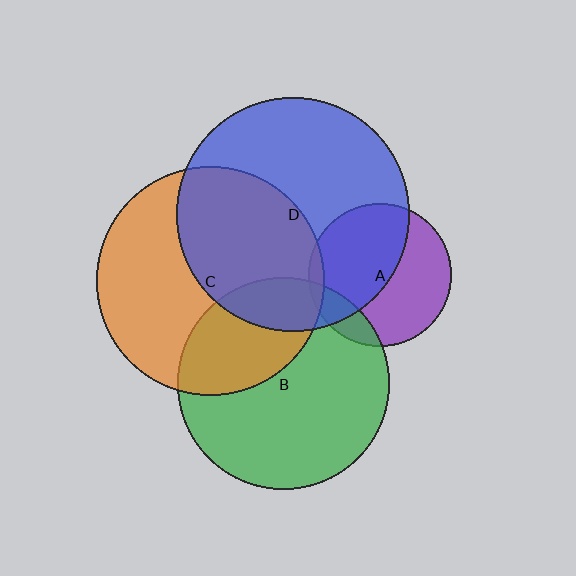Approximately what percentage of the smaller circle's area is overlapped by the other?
Approximately 35%.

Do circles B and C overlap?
Yes.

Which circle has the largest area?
Circle D (blue).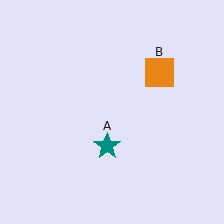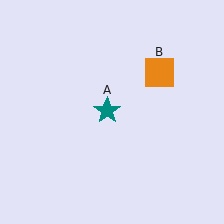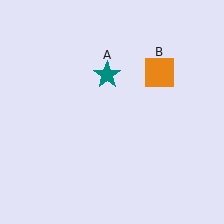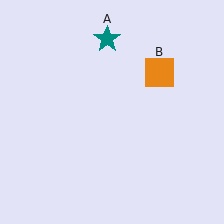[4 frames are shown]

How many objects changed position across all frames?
1 object changed position: teal star (object A).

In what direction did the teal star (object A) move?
The teal star (object A) moved up.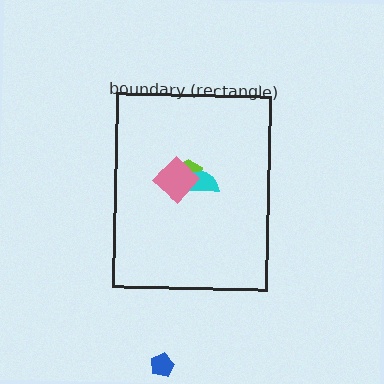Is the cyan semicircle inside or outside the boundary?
Inside.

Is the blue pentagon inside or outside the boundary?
Outside.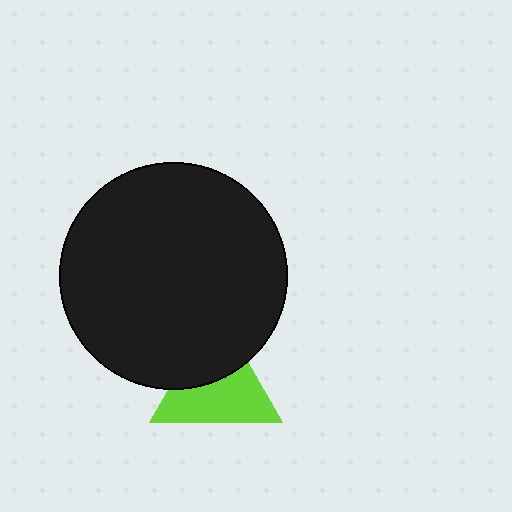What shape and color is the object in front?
The object in front is a black circle.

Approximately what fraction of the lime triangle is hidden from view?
Roughly 40% of the lime triangle is hidden behind the black circle.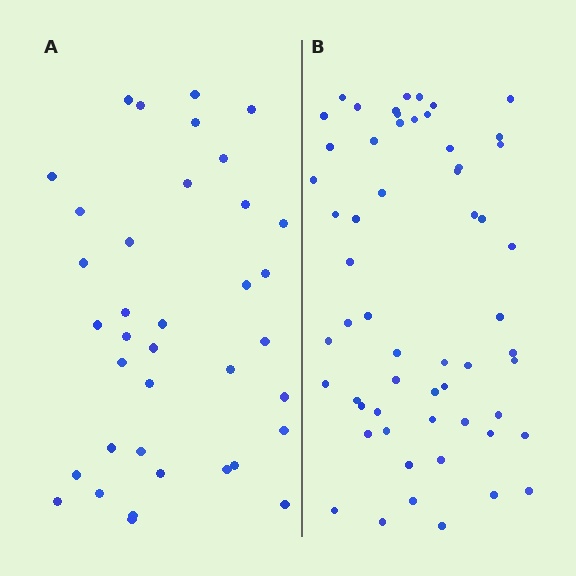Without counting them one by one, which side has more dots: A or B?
Region B (the right region) has more dots.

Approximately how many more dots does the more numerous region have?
Region B has approximately 20 more dots than region A.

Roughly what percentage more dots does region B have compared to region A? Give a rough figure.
About 55% more.